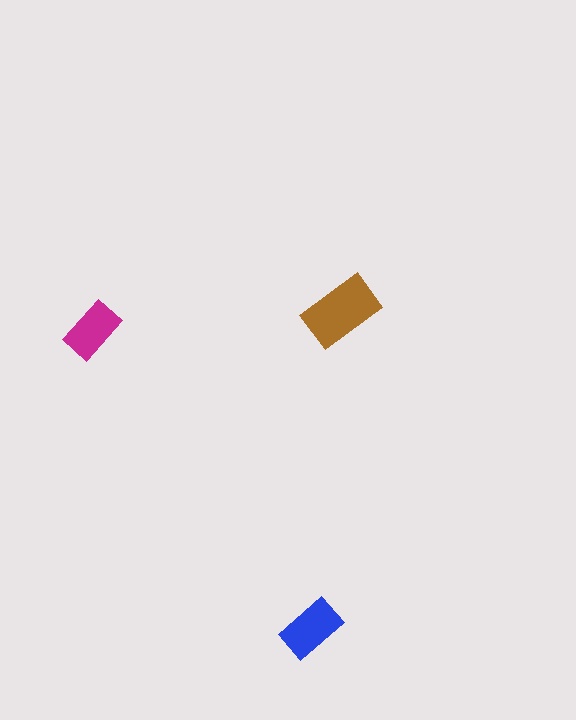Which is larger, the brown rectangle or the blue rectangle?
The brown one.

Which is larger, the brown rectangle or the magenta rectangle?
The brown one.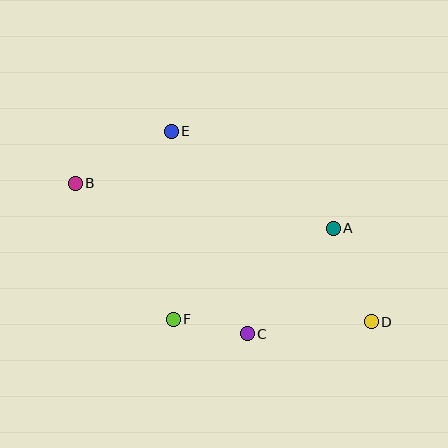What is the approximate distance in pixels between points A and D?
The distance between A and D is approximately 101 pixels.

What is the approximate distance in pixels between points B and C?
The distance between B and C is approximately 229 pixels.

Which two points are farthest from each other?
Points B and D are farthest from each other.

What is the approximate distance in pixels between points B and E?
The distance between B and E is approximately 109 pixels.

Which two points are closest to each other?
Points C and F are closest to each other.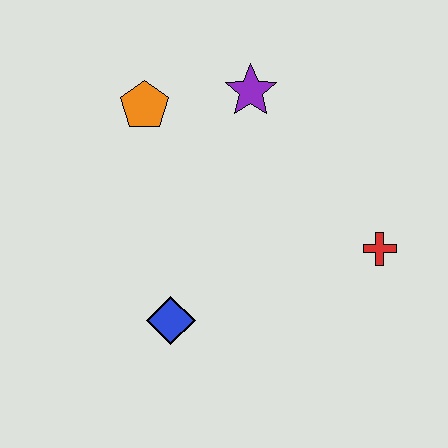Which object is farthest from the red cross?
The orange pentagon is farthest from the red cross.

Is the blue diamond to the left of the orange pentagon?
No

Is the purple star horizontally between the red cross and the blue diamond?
Yes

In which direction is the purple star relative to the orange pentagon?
The purple star is to the right of the orange pentagon.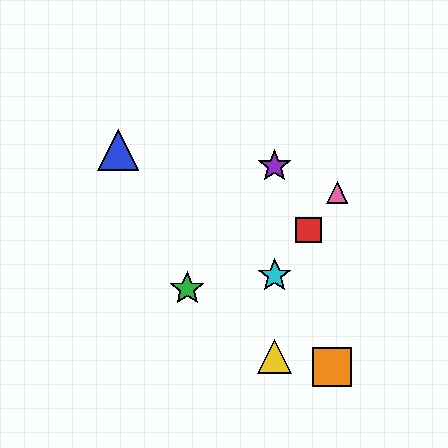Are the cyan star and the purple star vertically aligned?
Yes, both are at x≈275.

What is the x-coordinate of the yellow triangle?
The yellow triangle is at x≈275.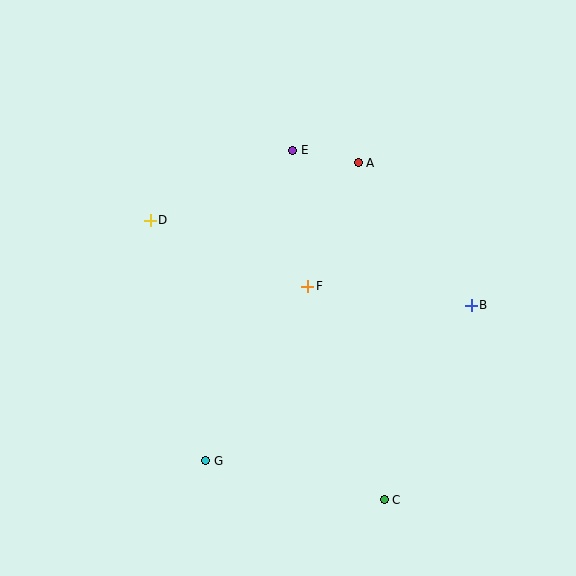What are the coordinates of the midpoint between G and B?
The midpoint between G and B is at (339, 383).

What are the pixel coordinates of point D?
Point D is at (150, 220).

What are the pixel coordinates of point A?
Point A is at (358, 163).